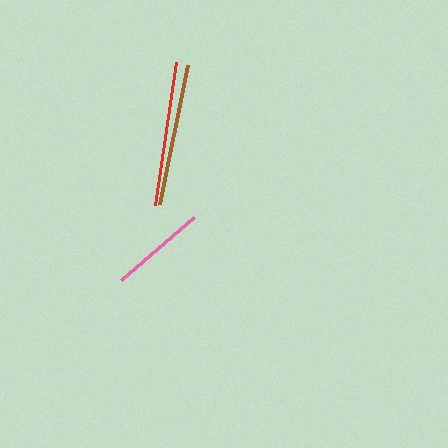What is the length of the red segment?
The red segment is approximately 144 pixels long.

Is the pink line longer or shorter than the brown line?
The brown line is longer than the pink line.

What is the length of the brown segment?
The brown segment is approximately 142 pixels long.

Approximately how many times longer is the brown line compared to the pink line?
The brown line is approximately 1.5 times the length of the pink line.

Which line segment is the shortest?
The pink line is the shortest at approximately 97 pixels.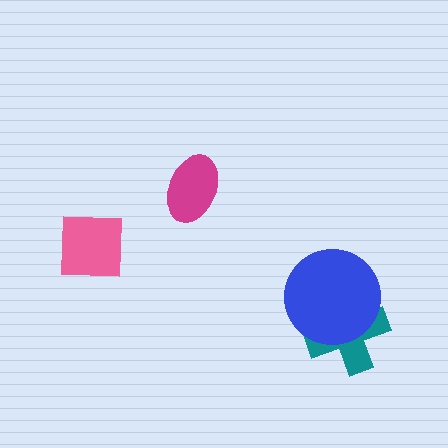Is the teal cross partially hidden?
Yes, it is partially covered by another shape.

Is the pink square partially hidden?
No, no other shape covers it.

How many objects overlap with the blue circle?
1 object overlaps with the blue circle.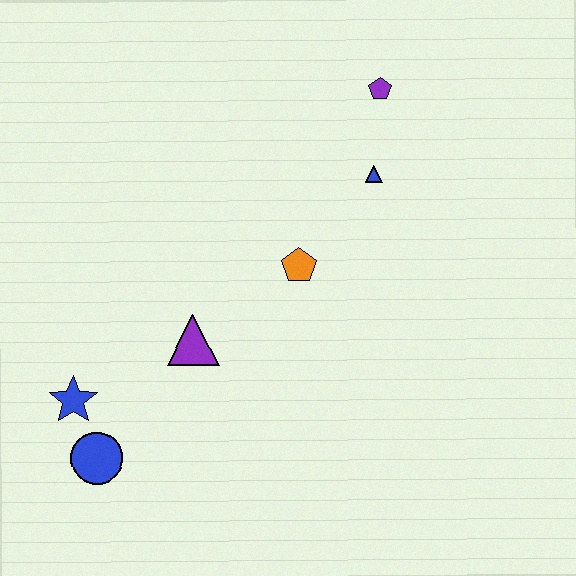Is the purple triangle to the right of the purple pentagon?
No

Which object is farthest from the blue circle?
The purple pentagon is farthest from the blue circle.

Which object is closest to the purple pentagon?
The blue triangle is closest to the purple pentagon.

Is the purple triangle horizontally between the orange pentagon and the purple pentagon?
No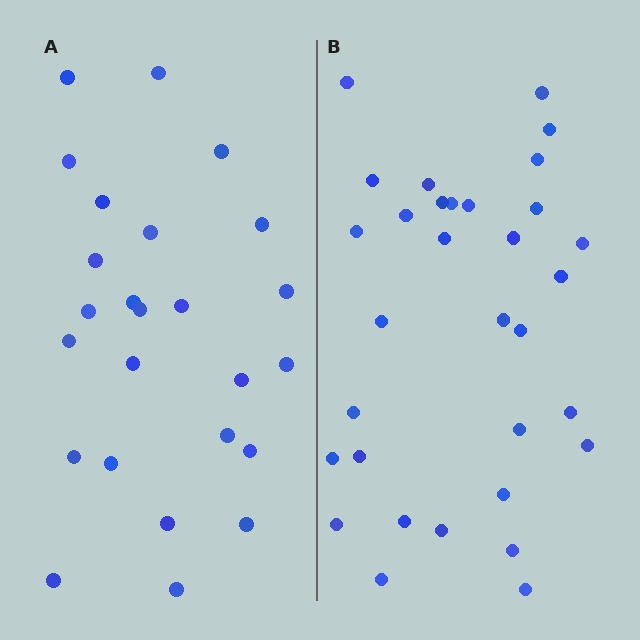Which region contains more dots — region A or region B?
Region B (the right region) has more dots.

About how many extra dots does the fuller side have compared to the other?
Region B has roughly 8 or so more dots than region A.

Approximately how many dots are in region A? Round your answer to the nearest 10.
About 20 dots. (The exact count is 25, which rounds to 20.)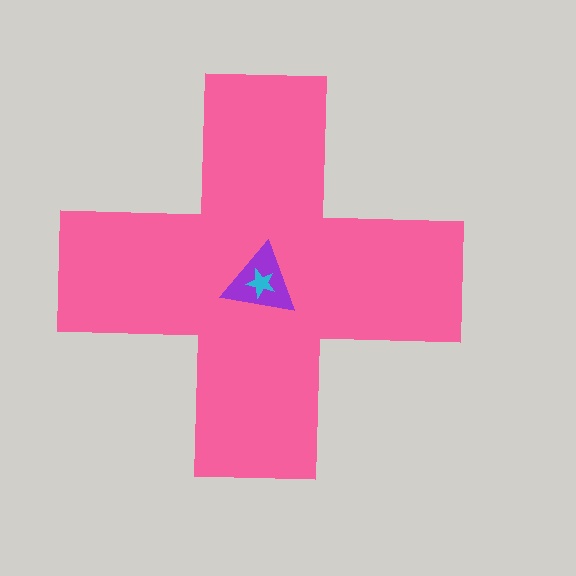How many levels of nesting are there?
3.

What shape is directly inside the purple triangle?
The cyan star.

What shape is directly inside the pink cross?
The purple triangle.